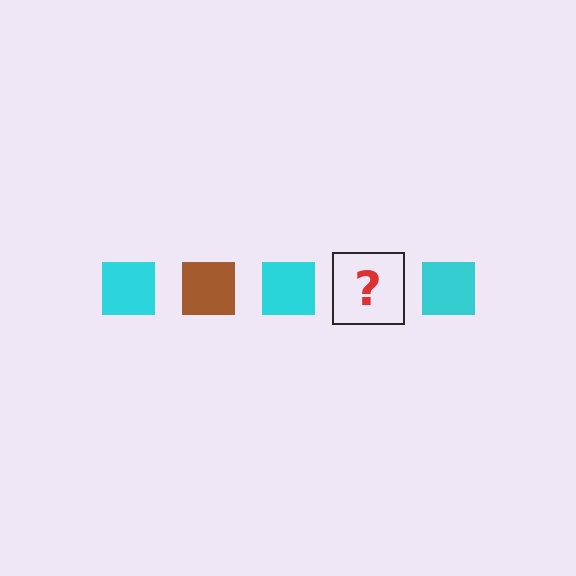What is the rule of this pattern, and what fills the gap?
The rule is that the pattern cycles through cyan, brown squares. The gap should be filled with a brown square.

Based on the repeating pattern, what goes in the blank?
The blank should be a brown square.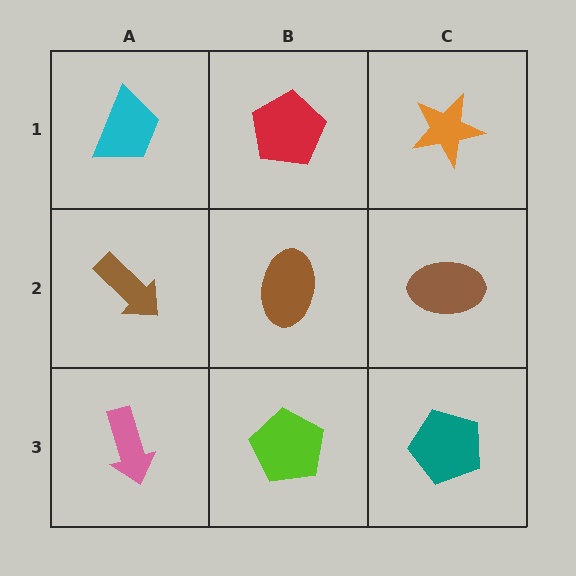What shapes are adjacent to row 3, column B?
A brown ellipse (row 2, column B), a pink arrow (row 3, column A), a teal pentagon (row 3, column C).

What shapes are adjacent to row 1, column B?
A brown ellipse (row 2, column B), a cyan trapezoid (row 1, column A), an orange star (row 1, column C).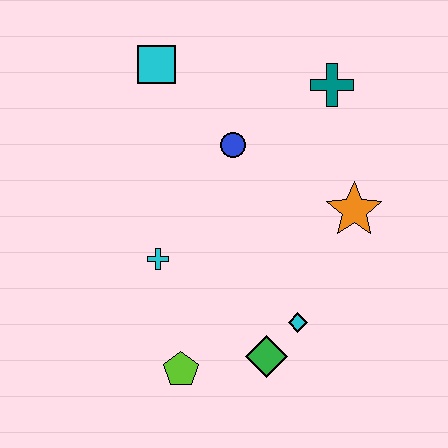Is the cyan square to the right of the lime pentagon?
No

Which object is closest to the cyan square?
The blue circle is closest to the cyan square.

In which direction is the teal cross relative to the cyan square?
The teal cross is to the right of the cyan square.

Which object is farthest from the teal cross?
The lime pentagon is farthest from the teal cross.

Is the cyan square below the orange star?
No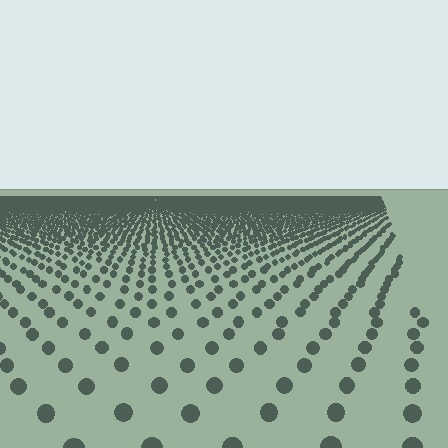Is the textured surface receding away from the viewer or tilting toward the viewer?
The surface is receding away from the viewer. Texture elements get smaller and denser toward the top.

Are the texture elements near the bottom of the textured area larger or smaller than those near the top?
Larger. Near the bottom, elements are closer to the viewer and appear at a bigger on-screen size.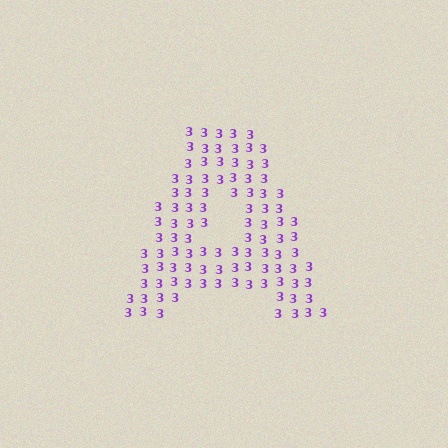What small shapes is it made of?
It is made of small digit 3's.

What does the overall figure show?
The overall figure shows the letter A.